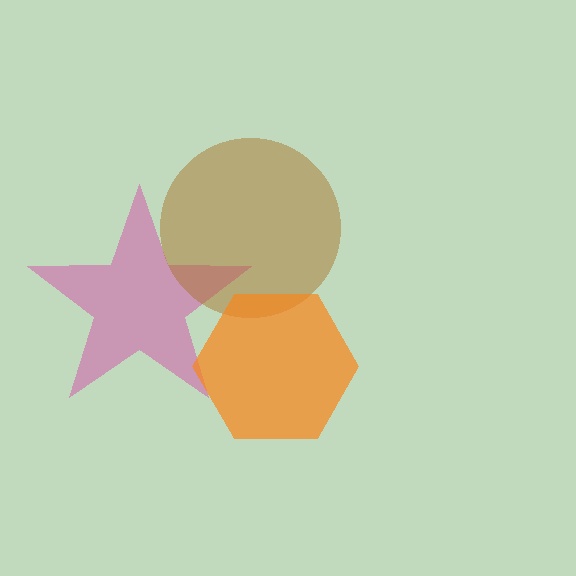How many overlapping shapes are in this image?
There are 3 overlapping shapes in the image.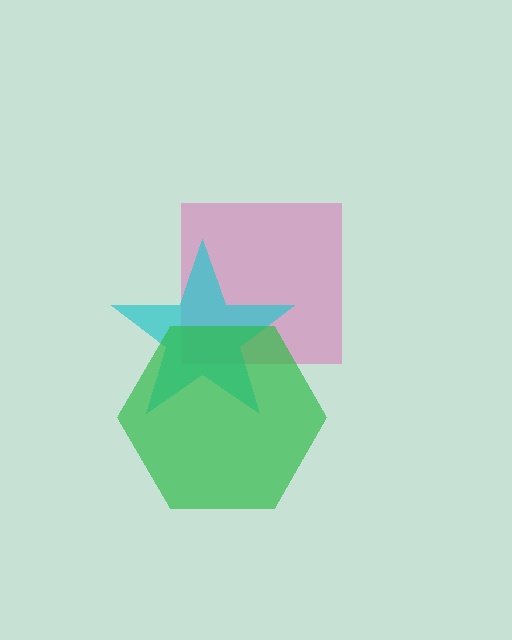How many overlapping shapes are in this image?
There are 3 overlapping shapes in the image.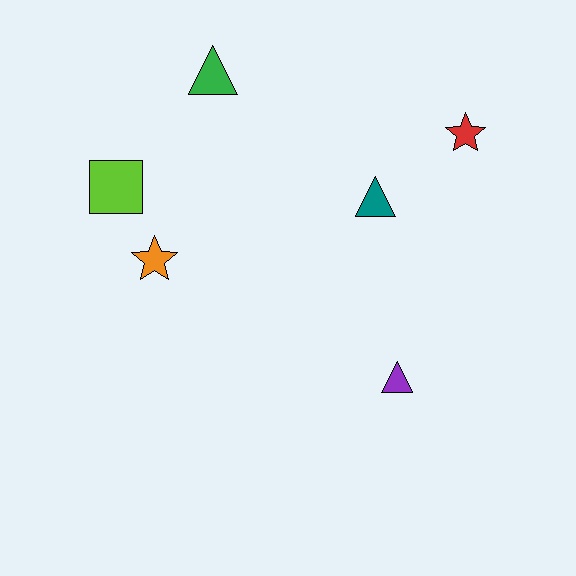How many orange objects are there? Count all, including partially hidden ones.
There is 1 orange object.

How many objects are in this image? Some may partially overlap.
There are 6 objects.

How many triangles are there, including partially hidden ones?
There are 3 triangles.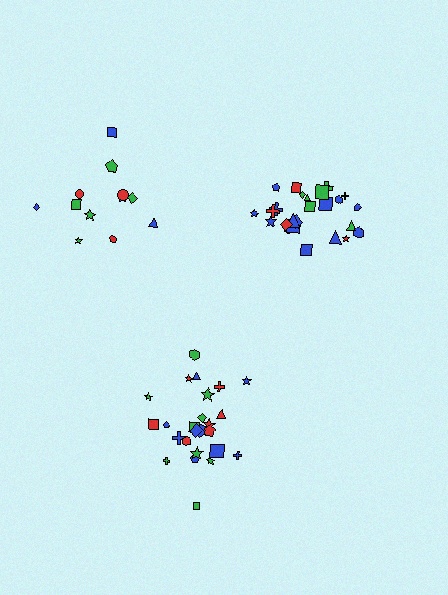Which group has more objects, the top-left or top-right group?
The top-right group.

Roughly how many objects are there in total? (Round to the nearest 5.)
Roughly 60 objects in total.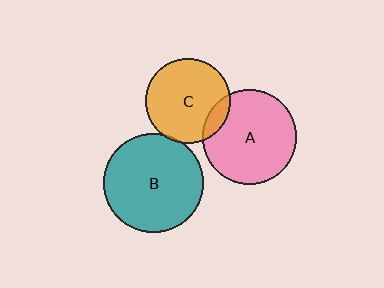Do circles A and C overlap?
Yes.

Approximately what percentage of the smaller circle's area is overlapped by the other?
Approximately 10%.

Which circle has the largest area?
Circle B (teal).